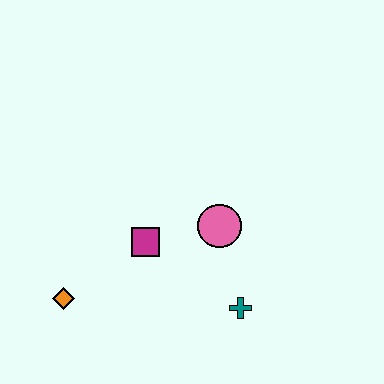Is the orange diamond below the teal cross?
No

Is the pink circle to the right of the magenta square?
Yes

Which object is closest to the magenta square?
The pink circle is closest to the magenta square.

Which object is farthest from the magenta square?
The teal cross is farthest from the magenta square.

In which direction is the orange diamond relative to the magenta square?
The orange diamond is to the left of the magenta square.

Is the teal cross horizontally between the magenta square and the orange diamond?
No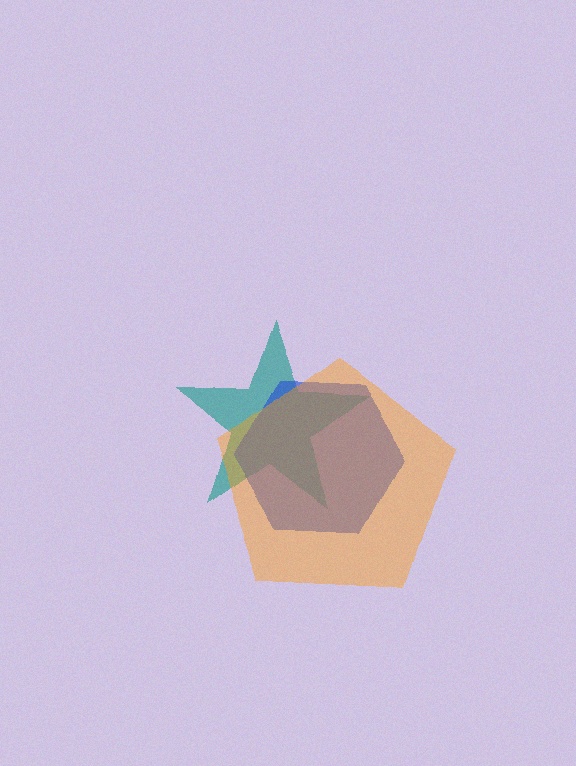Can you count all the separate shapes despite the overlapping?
Yes, there are 3 separate shapes.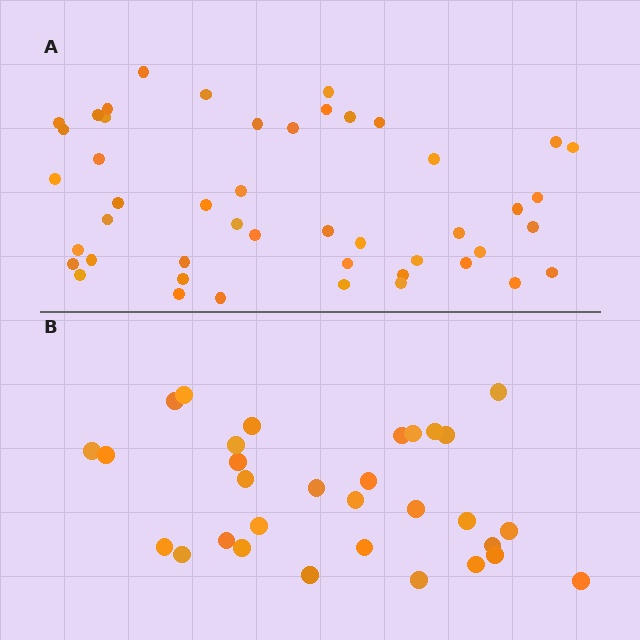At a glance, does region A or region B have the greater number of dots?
Region A (the top region) has more dots.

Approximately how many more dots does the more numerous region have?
Region A has approximately 15 more dots than region B.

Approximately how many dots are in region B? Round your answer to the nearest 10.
About 30 dots. (The exact count is 31, which rounds to 30.)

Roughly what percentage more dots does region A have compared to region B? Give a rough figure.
About 50% more.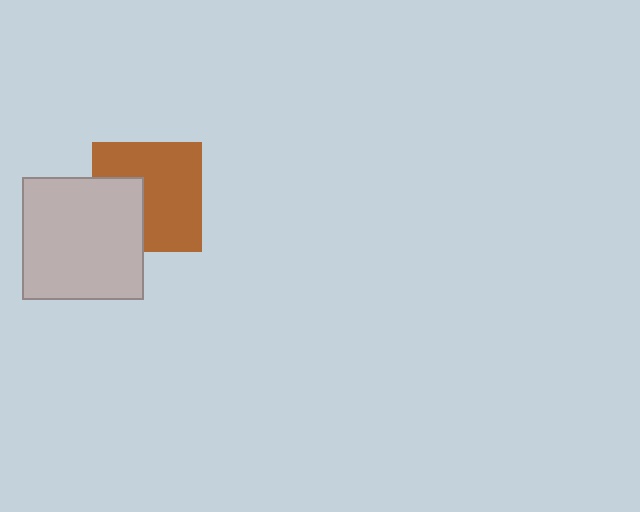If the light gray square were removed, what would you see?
You would see the complete brown square.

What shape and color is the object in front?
The object in front is a light gray square.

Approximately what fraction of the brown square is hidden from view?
Roughly 32% of the brown square is hidden behind the light gray square.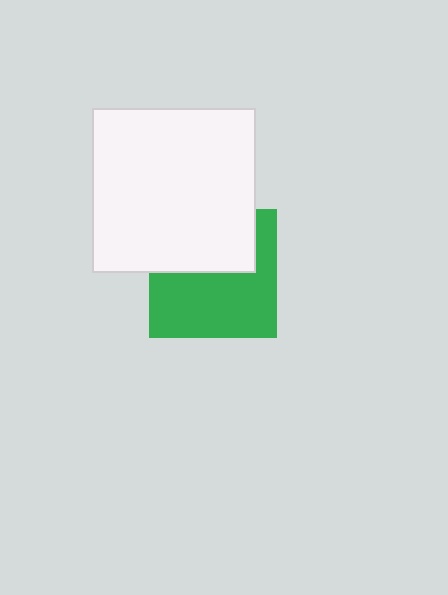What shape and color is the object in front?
The object in front is a white square.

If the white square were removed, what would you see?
You would see the complete green square.